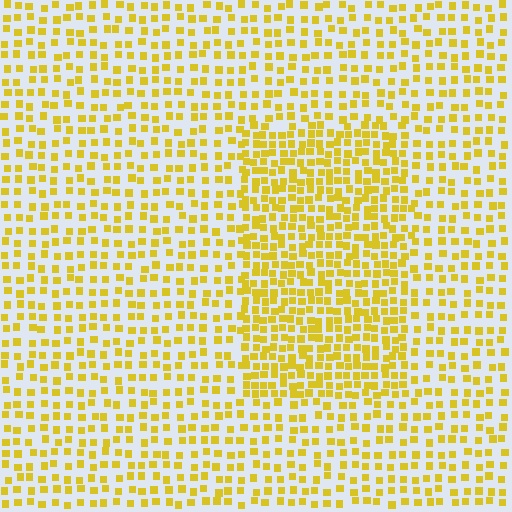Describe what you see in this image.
The image contains small yellow elements arranged at two different densities. A rectangle-shaped region is visible where the elements are more densely packed than the surrounding area.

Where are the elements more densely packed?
The elements are more densely packed inside the rectangle boundary.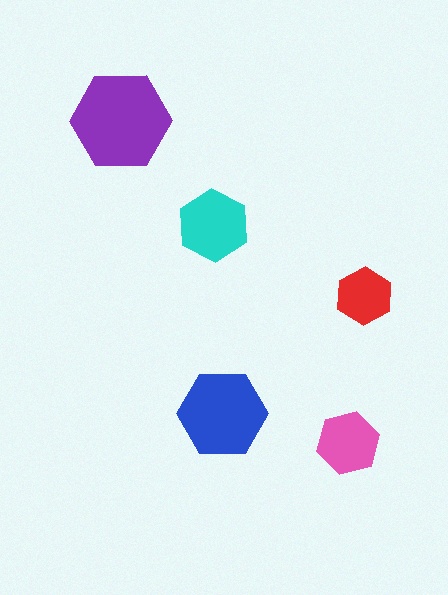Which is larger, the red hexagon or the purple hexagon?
The purple one.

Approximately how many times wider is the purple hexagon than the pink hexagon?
About 1.5 times wider.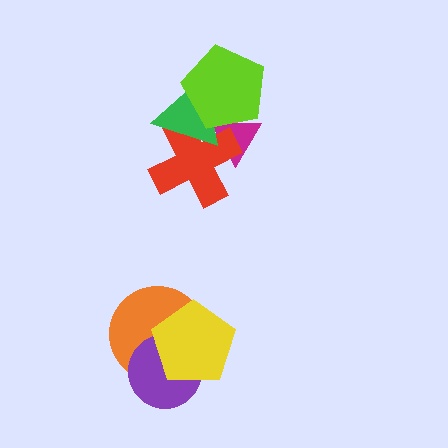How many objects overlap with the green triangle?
3 objects overlap with the green triangle.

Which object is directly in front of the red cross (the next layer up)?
The green triangle is directly in front of the red cross.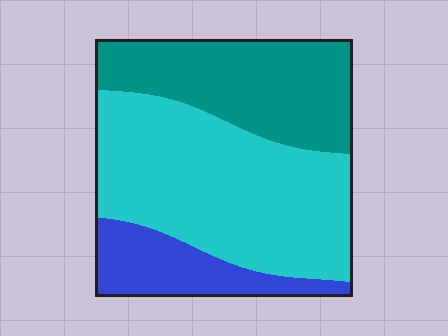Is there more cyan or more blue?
Cyan.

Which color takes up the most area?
Cyan, at roughly 50%.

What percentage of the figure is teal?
Teal takes up between a quarter and a half of the figure.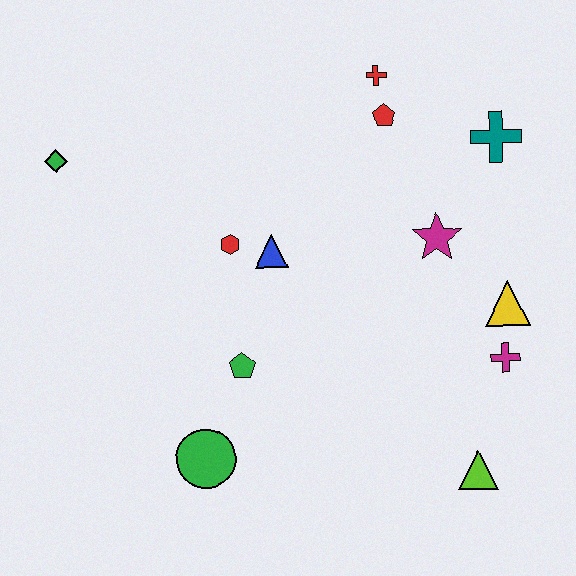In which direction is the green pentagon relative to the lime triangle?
The green pentagon is to the left of the lime triangle.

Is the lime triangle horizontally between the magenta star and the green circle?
No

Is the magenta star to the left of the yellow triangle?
Yes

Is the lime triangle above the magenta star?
No